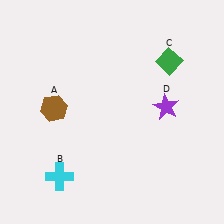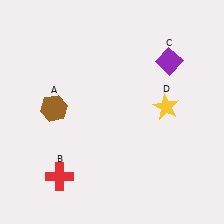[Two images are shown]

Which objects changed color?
B changed from cyan to red. C changed from green to purple. D changed from purple to yellow.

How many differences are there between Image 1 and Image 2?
There are 3 differences between the two images.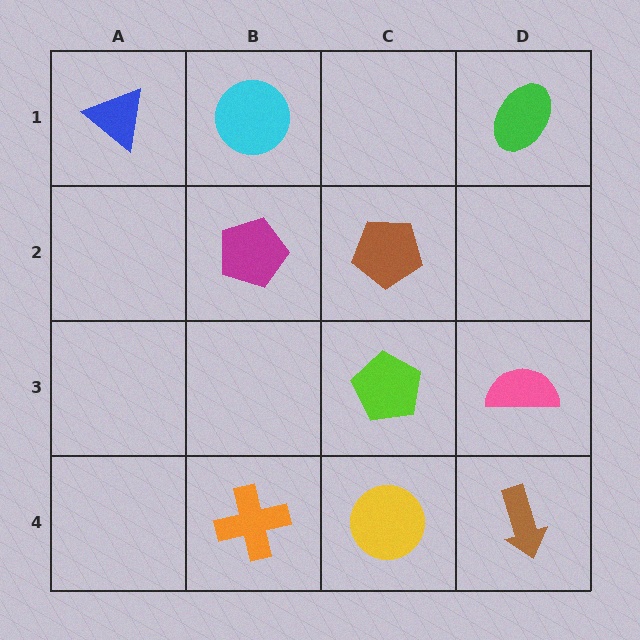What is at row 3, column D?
A pink semicircle.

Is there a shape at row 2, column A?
No, that cell is empty.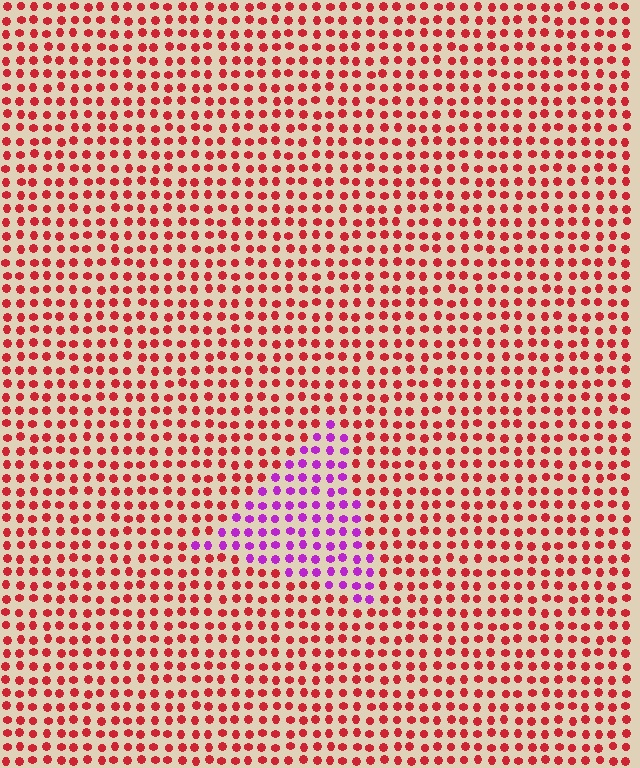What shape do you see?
I see a triangle.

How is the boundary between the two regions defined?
The boundary is defined purely by a slight shift in hue (about 61 degrees). Spacing, size, and orientation are identical on both sides.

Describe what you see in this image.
The image is filled with small red elements in a uniform arrangement. A triangle-shaped region is visible where the elements are tinted to a slightly different hue, forming a subtle color boundary.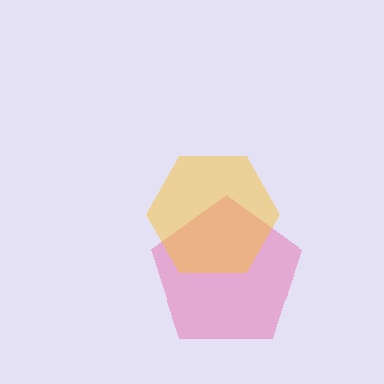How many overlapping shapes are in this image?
There are 2 overlapping shapes in the image.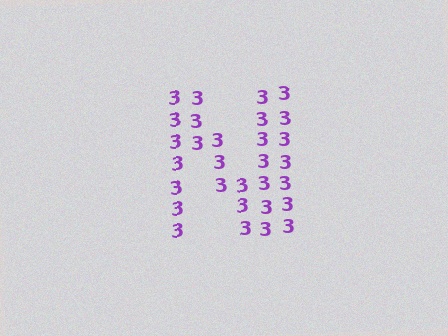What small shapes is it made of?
It is made of small digit 3's.